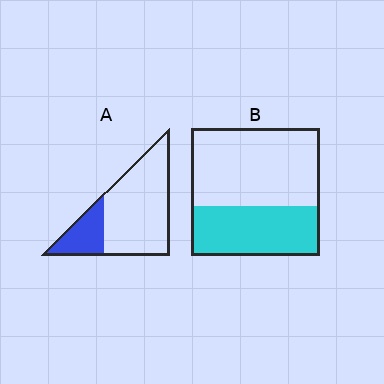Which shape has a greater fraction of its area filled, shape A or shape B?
Shape B.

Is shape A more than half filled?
No.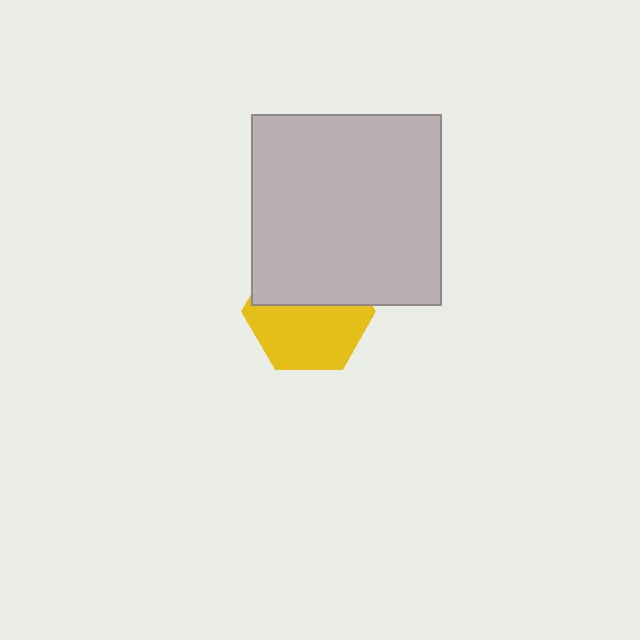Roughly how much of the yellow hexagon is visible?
About half of it is visible (roughly 57%).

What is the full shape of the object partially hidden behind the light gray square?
The partially hidden object is a yellow hexagon.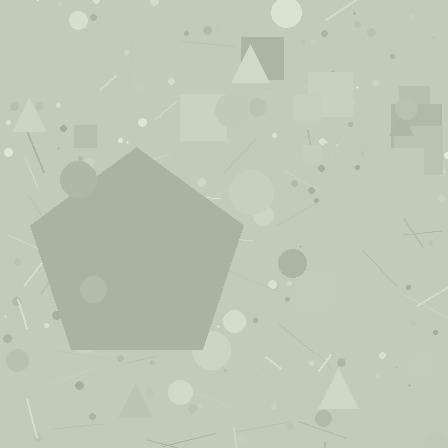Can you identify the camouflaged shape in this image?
The camouflaged shape is a pentagon.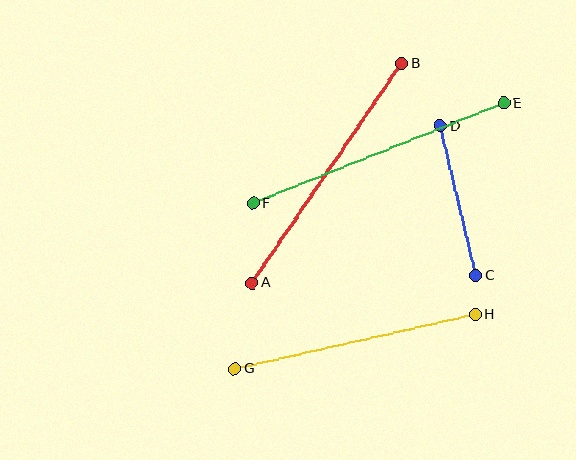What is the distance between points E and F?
The distance is approximately 270 pixels.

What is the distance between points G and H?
The distance is approximately 246 pixels.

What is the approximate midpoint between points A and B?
The midpoint is at approximately (327, 173) pixels.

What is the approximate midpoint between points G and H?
The midpoint is at approximately (355, 341) pixels.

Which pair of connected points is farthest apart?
Points E and F are farthest apart.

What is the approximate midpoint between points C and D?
The midpoint is at approximately (458, 201) pixels.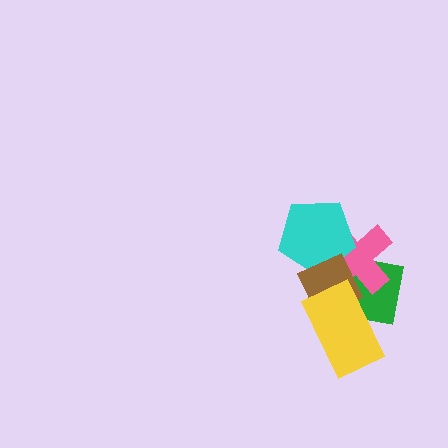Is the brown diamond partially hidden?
Yes, it is partially covered by another shape.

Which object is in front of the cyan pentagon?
The brown diamond is in front of the cyan pentagon.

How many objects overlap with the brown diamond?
4 objects overlap with the brown diamond.